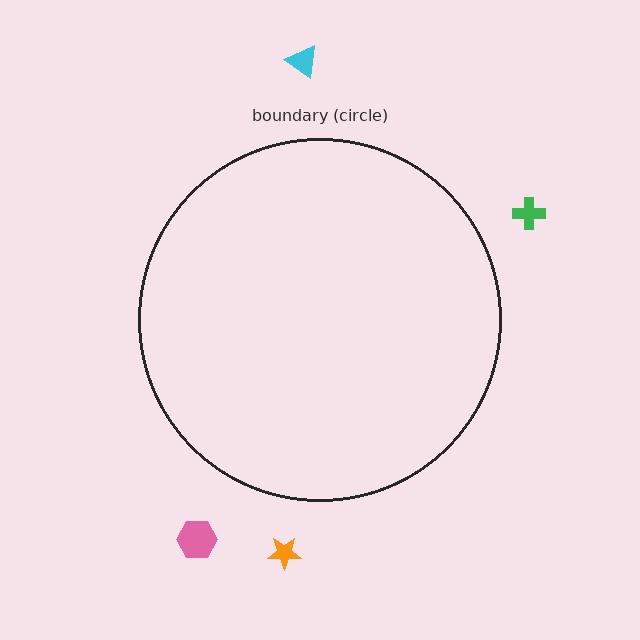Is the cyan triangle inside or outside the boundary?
Outside.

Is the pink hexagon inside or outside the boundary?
Outside.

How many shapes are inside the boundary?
0 inside, 4 outside.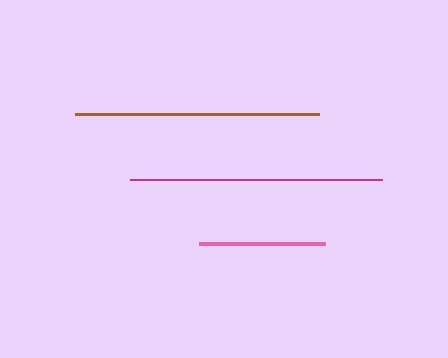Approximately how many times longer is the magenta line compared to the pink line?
The magenta line is approximately 2.0 times the length of the pink line.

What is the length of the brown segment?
The brown segment is approximately 244 pixels long.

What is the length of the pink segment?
The pink segment is approximately 126 pixels long.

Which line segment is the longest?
The magenta line is the longest at approximately 253 pixels.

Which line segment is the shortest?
The pink line is the shortest at approximately 126 pixels.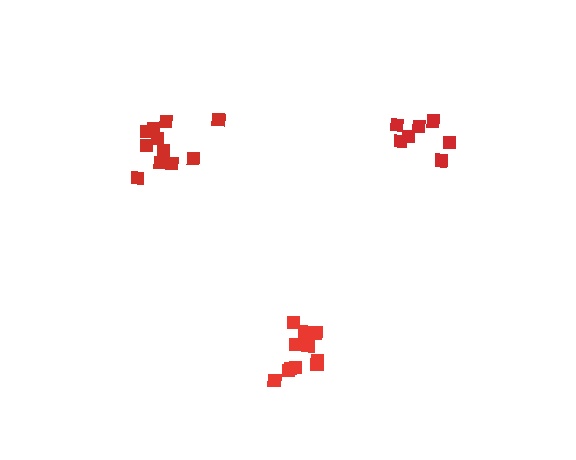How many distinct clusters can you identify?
There are 3 distinct clusters.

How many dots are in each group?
Group 1: 11 dots, Group 2: 7 dots, Group 3: 11 dots (29 total).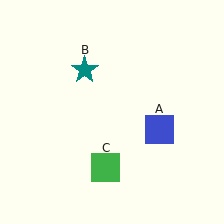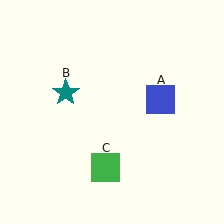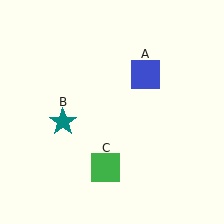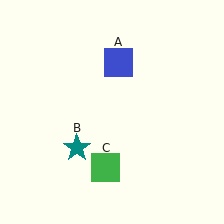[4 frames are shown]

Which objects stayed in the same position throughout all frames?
Green square (object C) remained stationary.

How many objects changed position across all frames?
2 objects changed position: blue square (object A), teal star (object B).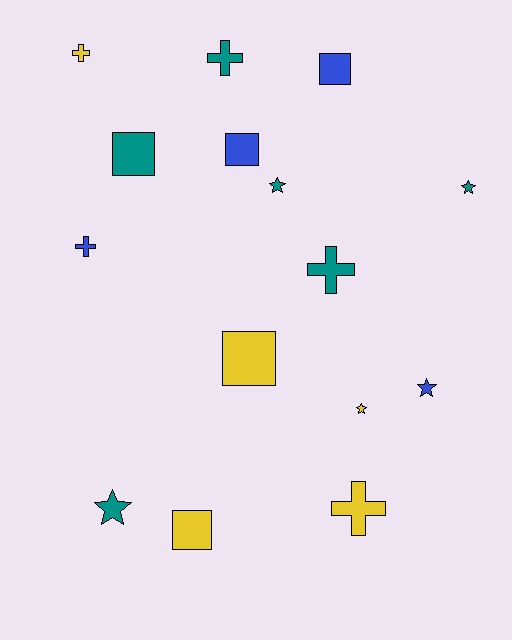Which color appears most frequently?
Teal, with 6 objects.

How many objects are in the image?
There are 15 objects.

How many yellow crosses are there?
There are 2 yellow crosses.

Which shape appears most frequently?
Square, with 5 objects.